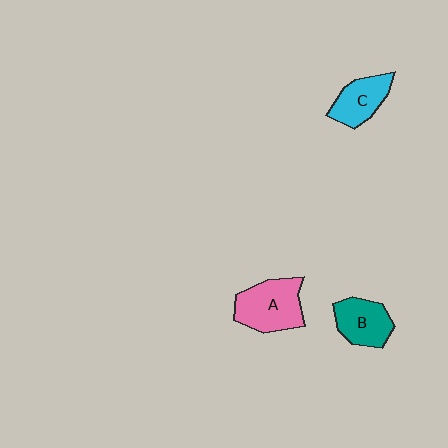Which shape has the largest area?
Shape A (pink).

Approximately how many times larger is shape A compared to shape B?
Approximately 1.3 times.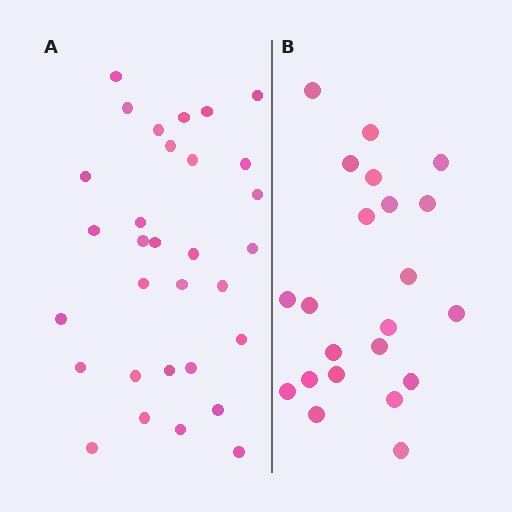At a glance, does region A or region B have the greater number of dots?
Region A (the left region) has more dots.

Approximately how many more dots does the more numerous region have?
Region A has roughly 8 or so more dots than region B.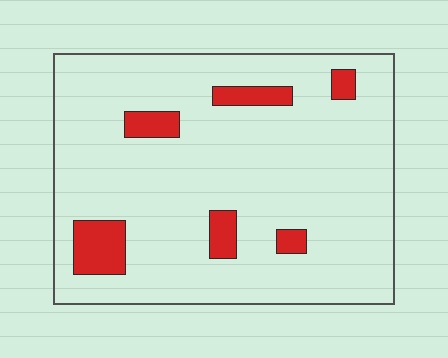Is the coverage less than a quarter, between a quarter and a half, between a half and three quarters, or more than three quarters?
Less than a quarter.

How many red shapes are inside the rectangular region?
6.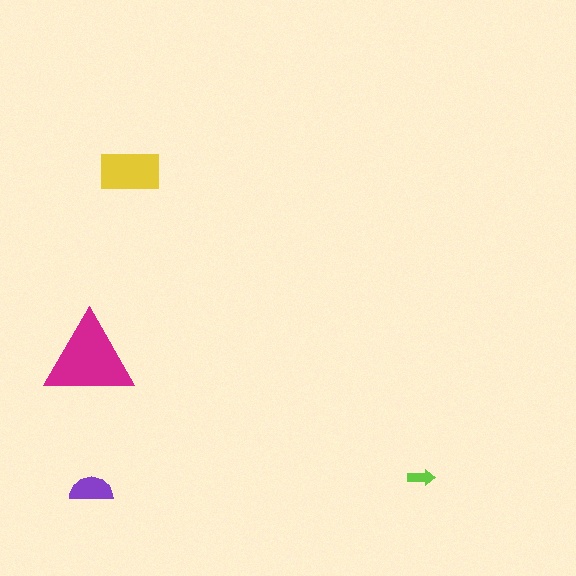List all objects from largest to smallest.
The magenta triangle, the yellow rectangle, the purple semicircle, the lime arrow.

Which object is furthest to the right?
The lime arrow is rightmost.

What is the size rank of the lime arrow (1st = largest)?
4th.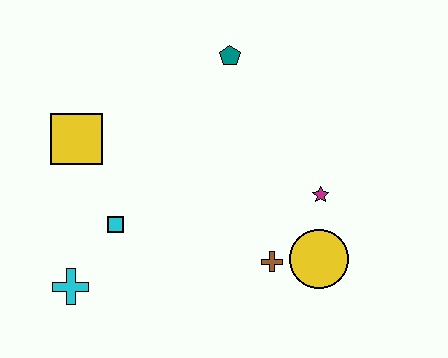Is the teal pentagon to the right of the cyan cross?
Yes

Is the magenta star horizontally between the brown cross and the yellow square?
No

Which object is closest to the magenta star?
The yellow circle is closest to the magenta star.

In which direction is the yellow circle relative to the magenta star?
The yellow circle is below the magenta star.